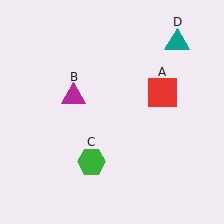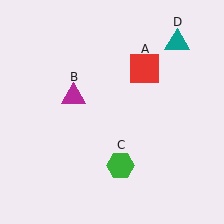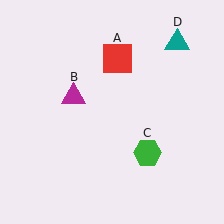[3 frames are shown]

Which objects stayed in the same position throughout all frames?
Magenta triangle (object B) and teal triangle (object D) remained stationary.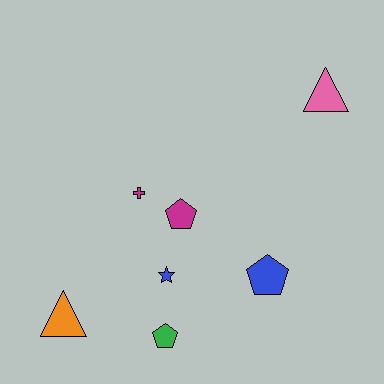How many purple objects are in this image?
There are no purple objects.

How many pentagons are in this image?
There are 3 pentagons.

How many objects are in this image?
There are 7 objects.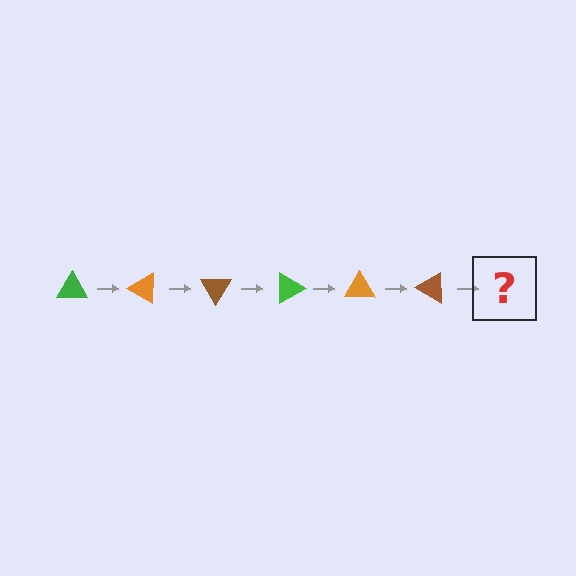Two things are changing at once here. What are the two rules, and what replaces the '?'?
The two rules are that it rotates 30 degrees each step and the color cycles through green, orange, and brown. The '?' should be a green triangle, rotated 180 degrees from the start.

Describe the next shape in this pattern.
It should be a green triangle, rotated 180 degrees from the start.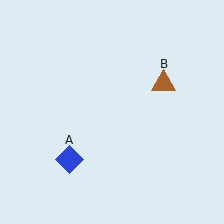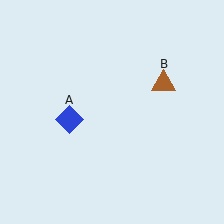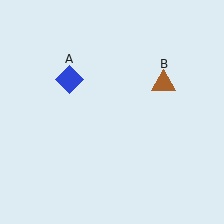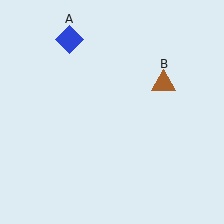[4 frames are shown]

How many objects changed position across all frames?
1 object changed position: blue diamond (object A).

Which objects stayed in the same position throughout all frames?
Brown triangle (object B) remained stationary.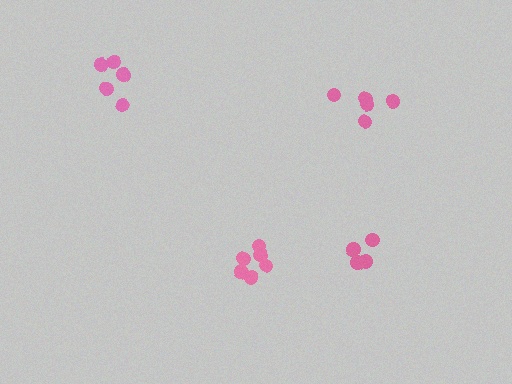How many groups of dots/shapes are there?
There are 4 groups.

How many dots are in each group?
Group 1: 5 dots, Group 2: 5 dots, Group 3: 5 dots, Group 4: 6 dots (21 total).